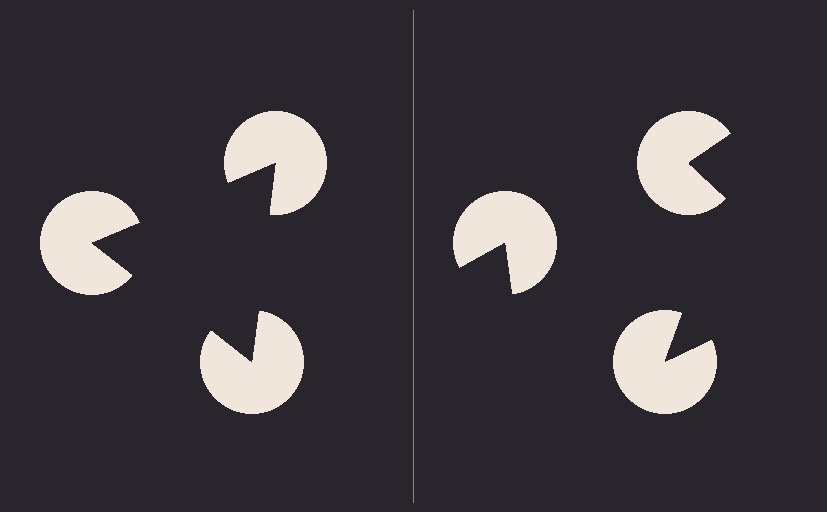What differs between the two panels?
The pac-man discs are positioned identically on both sides; only the wedge orientations differ. On the left they align to a triangle; on the right they are misaligned.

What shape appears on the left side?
An illusory triangle.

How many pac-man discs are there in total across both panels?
6 — 3 on each side.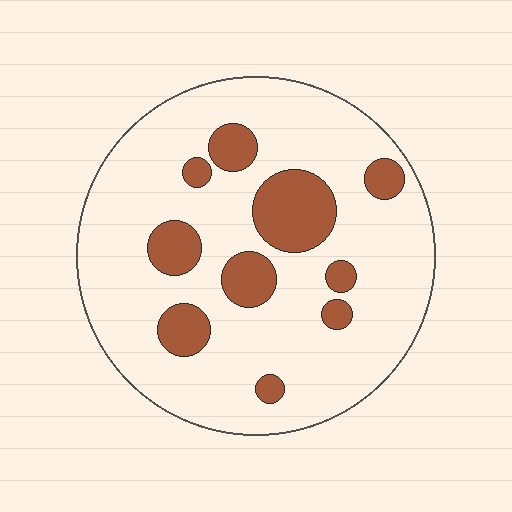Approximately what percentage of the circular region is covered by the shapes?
Approximately 20%.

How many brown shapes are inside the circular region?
10.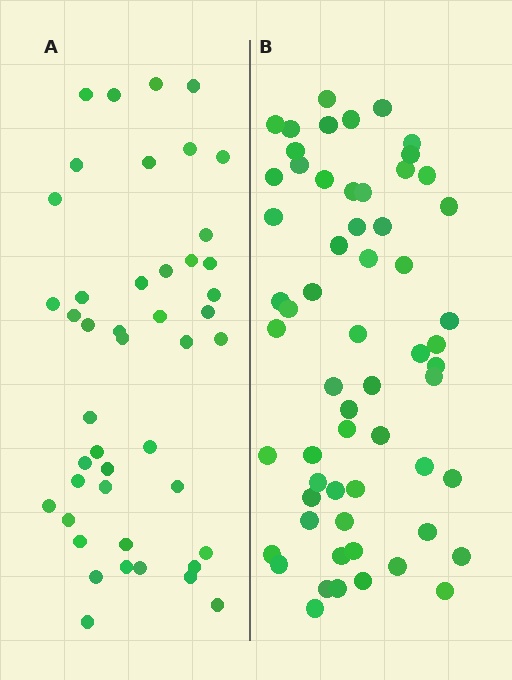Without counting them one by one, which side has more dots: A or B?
Region B (the right region) has more dots.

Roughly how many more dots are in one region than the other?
Region B has approximately 15 more dots than region A.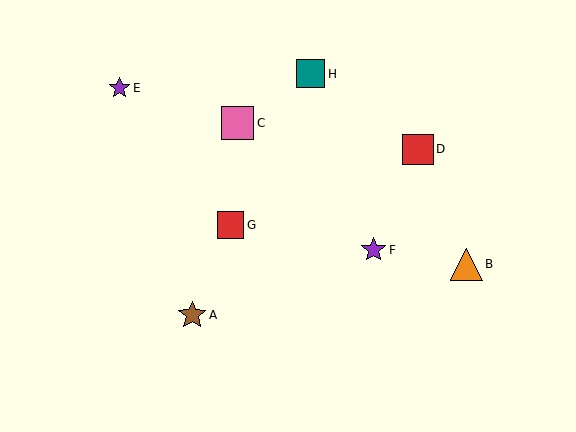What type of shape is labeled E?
Shape E is a purple star.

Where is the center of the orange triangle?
The center of the orange triangle is at (466, 264).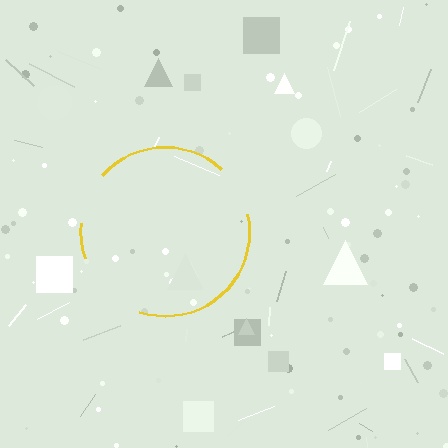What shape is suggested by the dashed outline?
The dashed outline suggests a circle.